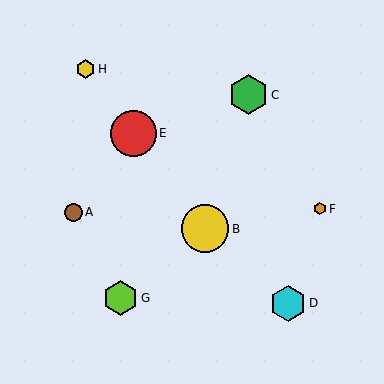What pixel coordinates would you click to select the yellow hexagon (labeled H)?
Click at (86, 69) to select the yellow hexagon H.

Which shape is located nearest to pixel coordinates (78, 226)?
The brown circle (labeled A) at (74, 212) is nearest to that location.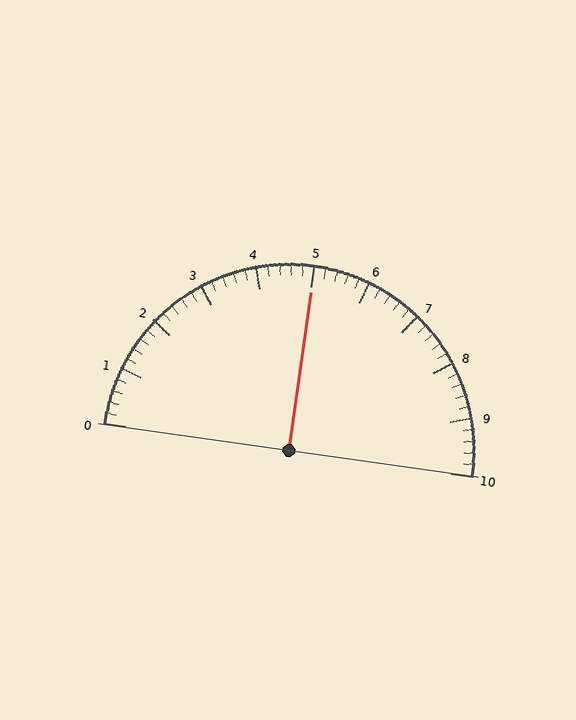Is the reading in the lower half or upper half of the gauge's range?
The reading is in the upper half of the range (0 to 10).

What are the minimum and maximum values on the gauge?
The gauge ranges from 0 to 10.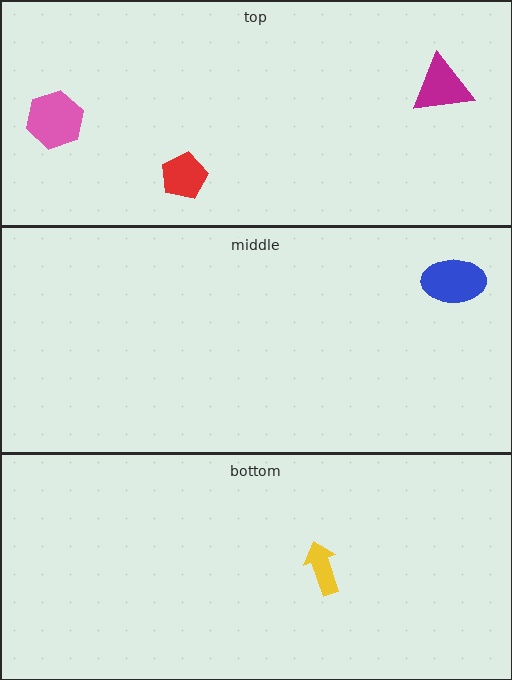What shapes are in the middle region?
The blue ellipse.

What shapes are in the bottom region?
The yellow arrow.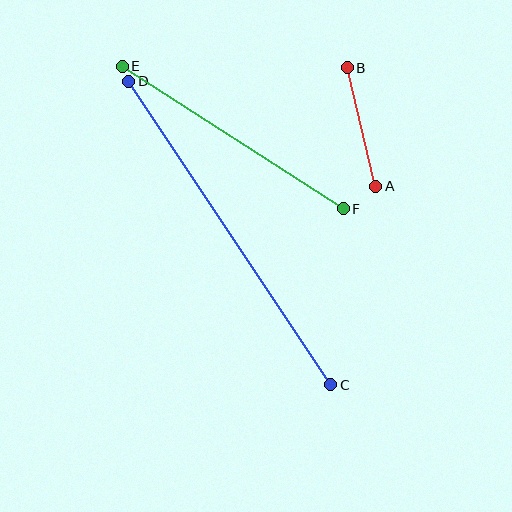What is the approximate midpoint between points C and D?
The midpoint is at approximately (230, 233) pixels.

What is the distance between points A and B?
The distance is approximately 122 pixels.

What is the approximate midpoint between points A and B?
The midpoint is at approximately (361, 127) pixels.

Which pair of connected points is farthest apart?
Points C and D are farthest apart.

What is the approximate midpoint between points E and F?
The midpoint is at approximately (233, 138) pixels.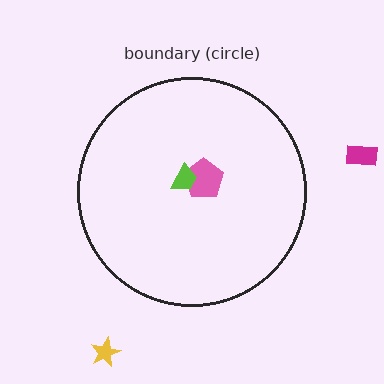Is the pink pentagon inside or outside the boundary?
Inside.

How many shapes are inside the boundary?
2 inside, 2 outside.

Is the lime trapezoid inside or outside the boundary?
Inside.